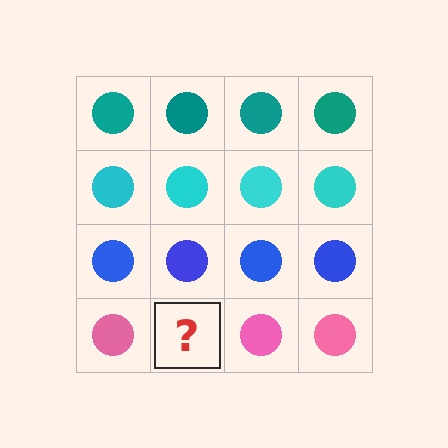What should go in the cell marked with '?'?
The missing cell should contain a pink circle.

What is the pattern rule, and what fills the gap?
The rule is that each row has a consistent color. The gap should be filled with a pink circle.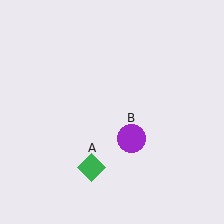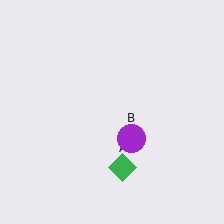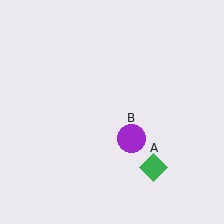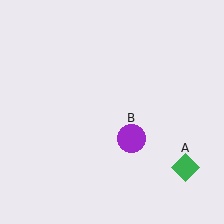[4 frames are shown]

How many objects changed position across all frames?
1 object changed position: green diamond (object A).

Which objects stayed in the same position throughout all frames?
Purple circle (object B) remained stationary.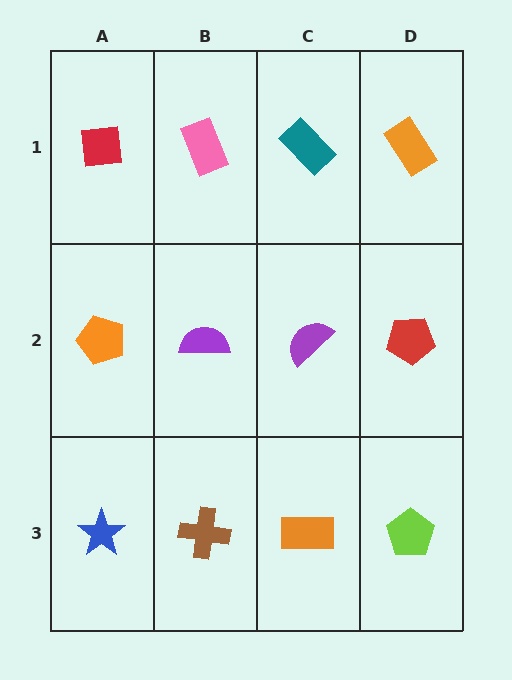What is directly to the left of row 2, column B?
An orange pentagon.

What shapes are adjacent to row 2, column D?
An orange rectangle (row 1, column D), a lime pentagon (row 3, column D), a purple semicircle (row 2, column C).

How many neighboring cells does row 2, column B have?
4.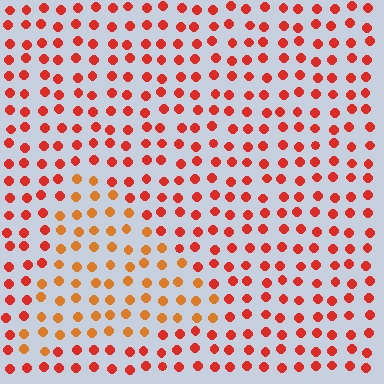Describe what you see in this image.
The image is filled with small red elements in a uniform arrangement. A triangle-shaped region is visible where the elements are tinted to a slightly different hue, forming a subtle color boundary.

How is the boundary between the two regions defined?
The boundary is defined purely by a slight shift in hue (about 27 degrees). Spacing, size, and orientation are identical on both sides.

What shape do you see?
I see a triangle.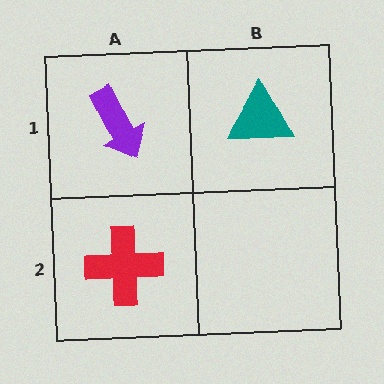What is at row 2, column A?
A red cross.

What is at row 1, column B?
A teal triangle.